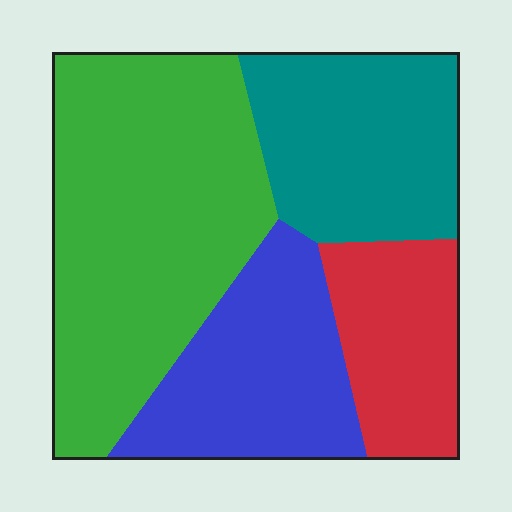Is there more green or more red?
Green.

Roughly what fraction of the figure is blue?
Blue covers 21% of the figure.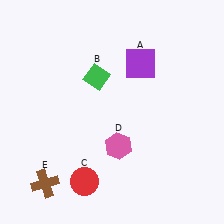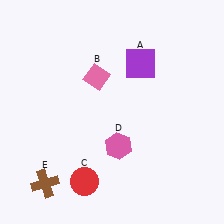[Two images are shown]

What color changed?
The diamond (B) changed from green in Image 1 to pink in Image 2.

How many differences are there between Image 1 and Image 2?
There is 1 difference between the two images.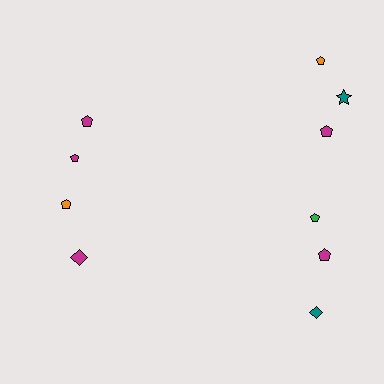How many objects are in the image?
There are 10 objects.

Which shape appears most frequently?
Pentagon, with 7 objects.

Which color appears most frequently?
Magenta, with 5 objects.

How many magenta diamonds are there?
There is 1 magenta diamond.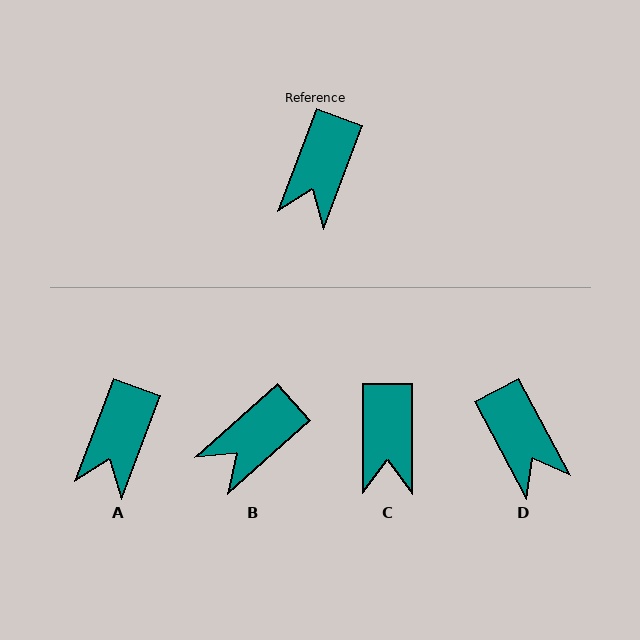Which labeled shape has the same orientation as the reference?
A.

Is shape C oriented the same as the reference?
No, it is off by about 20 degrees.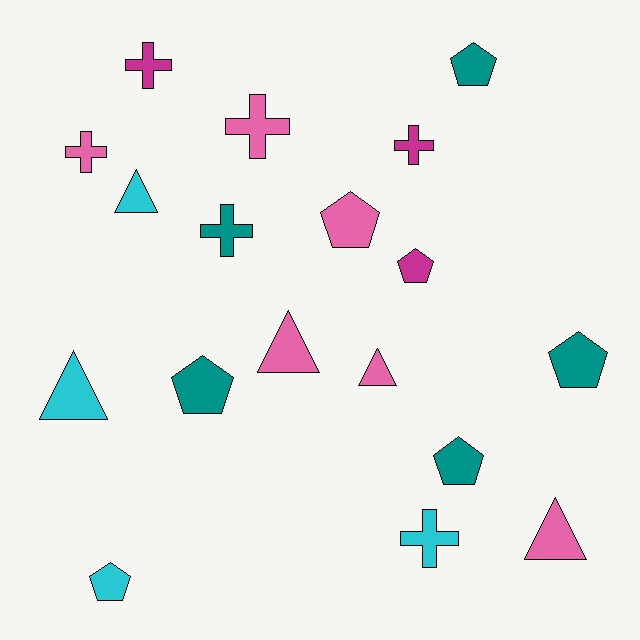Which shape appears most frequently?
Pentagon, with 7 objects.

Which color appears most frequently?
Pink, with 6 objects.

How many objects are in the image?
There are 18 objects.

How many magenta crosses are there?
There are 2 magenta crosses.